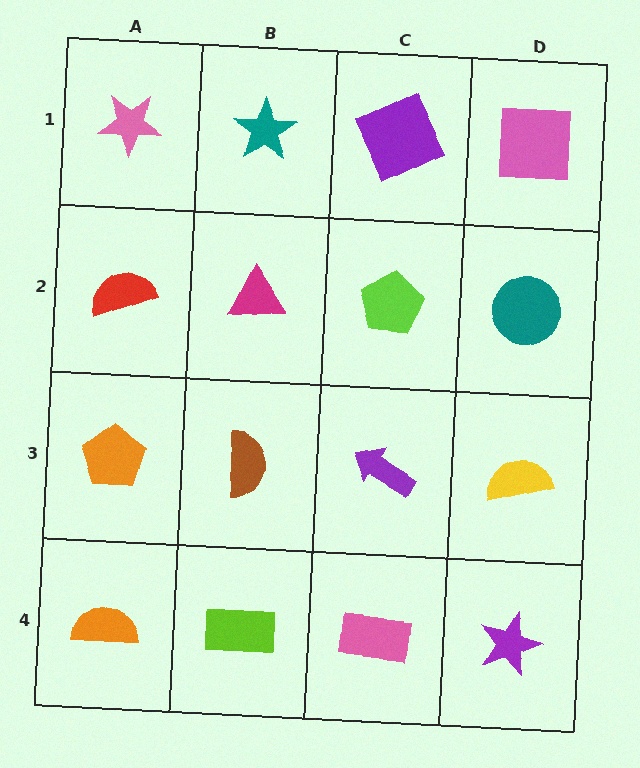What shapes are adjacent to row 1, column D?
A teal circle (row 2, column D), a purple square (row 1, column C).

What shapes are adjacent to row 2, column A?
A pink star (row 1, column A), an orange pentagon (row 3, column A), a magenta triangle (row 2, column B).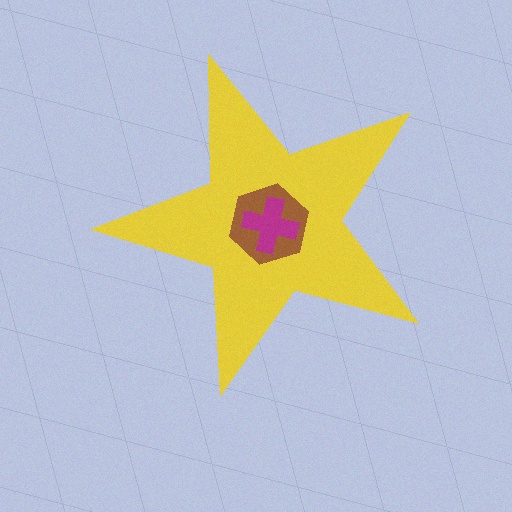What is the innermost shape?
The magenta cross.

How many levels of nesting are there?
3.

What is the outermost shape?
The yellow star.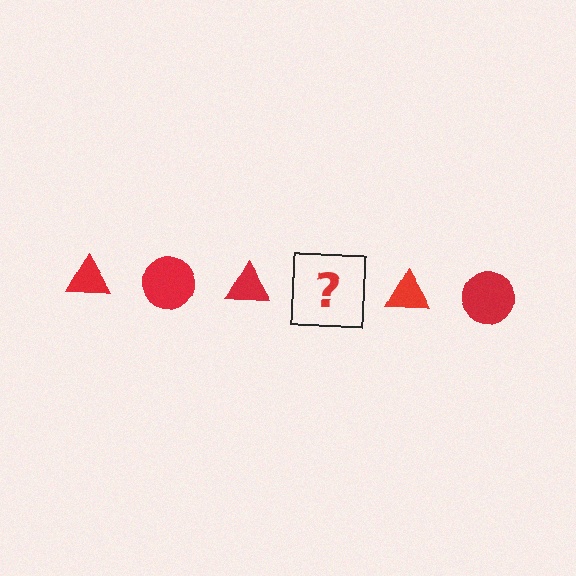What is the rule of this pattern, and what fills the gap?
The rule is that the pattern cycles through triangle, circle shapes in red. The gap should be filled with a red circle.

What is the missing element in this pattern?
The missing element is a red circle.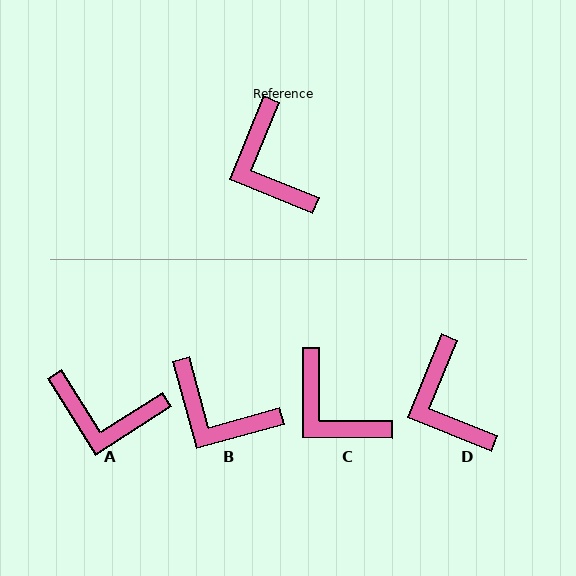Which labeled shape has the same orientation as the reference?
D.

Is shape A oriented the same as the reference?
No, it is off by about 55 degrees.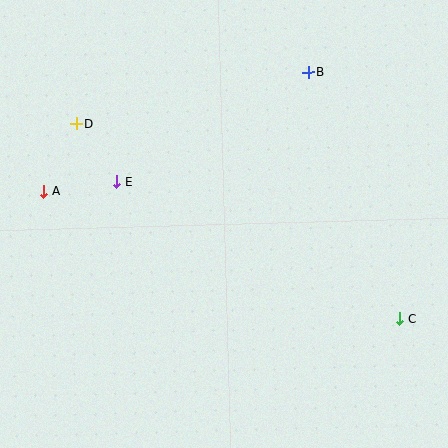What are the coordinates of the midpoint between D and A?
The midpoint between D and A is at (60, 157).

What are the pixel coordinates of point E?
Point E is at (116, 181).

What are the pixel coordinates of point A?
Point A is at (44, 191).